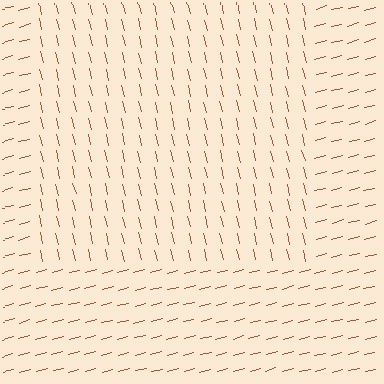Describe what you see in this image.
The image is filled with small brown line segments. A rectangle region in the image has lines oriented differently from the surrounding lines, creating a visible texture boundary.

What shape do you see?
I see a rectangle.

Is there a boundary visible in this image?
Yes, there is a texture boundary formed by a change in line orientation.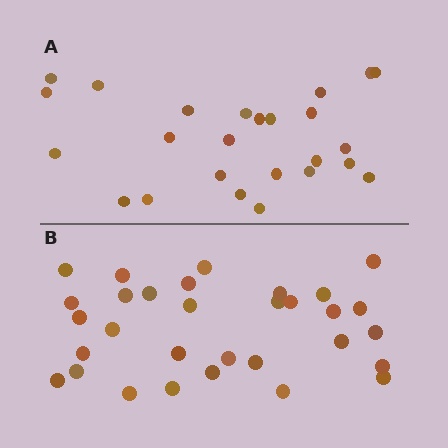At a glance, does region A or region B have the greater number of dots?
Region B (the bottom region) has more dots.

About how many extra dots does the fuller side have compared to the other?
Region B has about 6 more dots than region A.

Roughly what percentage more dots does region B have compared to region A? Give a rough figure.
About 25% more.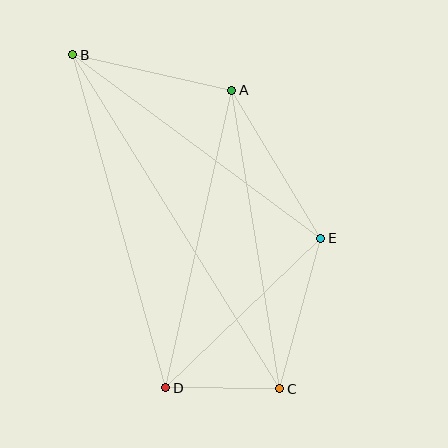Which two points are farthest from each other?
Points B and C are farthest from each other.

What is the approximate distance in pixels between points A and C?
The distance between A and C is approximately 302 pixels.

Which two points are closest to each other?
Points C and D are closest to each other.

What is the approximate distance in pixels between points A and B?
The distance between A and B is approximately 163 pixels.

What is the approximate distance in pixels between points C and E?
The distance between C and E is approximately 156 pixels.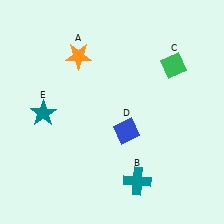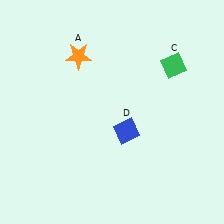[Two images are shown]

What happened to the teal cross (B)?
The teal cross (B) was removed in Image 2. It was in the bottom-right area of Image 1.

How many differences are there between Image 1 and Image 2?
There are 2 differences between the two images.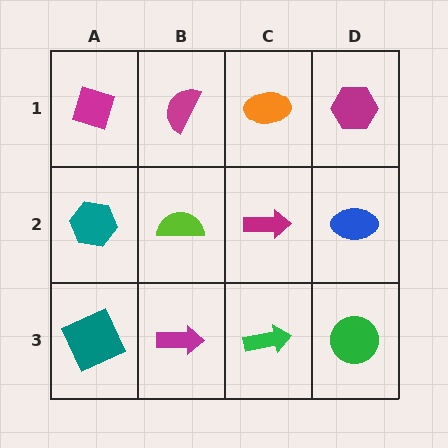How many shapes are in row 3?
4 shapes.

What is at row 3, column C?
A green arrow.